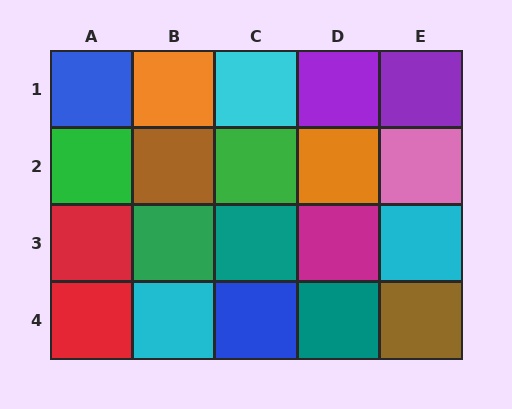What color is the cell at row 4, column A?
Red.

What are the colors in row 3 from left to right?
Red, green, teal, magenta, cyan.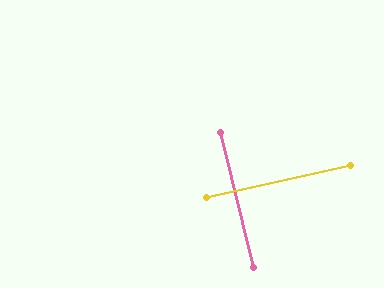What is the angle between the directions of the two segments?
Approximately 89 degrees.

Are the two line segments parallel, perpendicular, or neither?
Perpendicular — they meet at approximately 89°.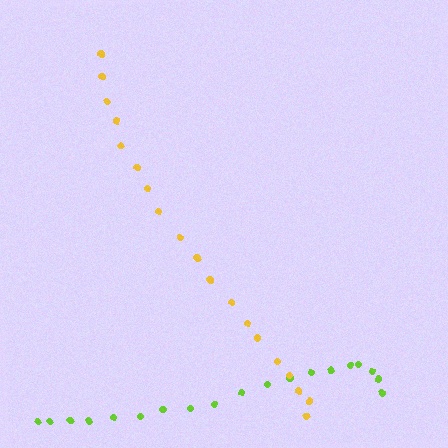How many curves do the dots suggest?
There are 2 distinct paths.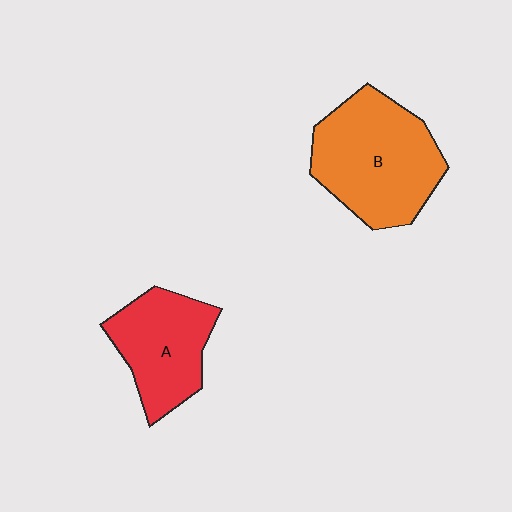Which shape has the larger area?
Shape B (orange).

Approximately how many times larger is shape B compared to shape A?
Approximately 1.4 times.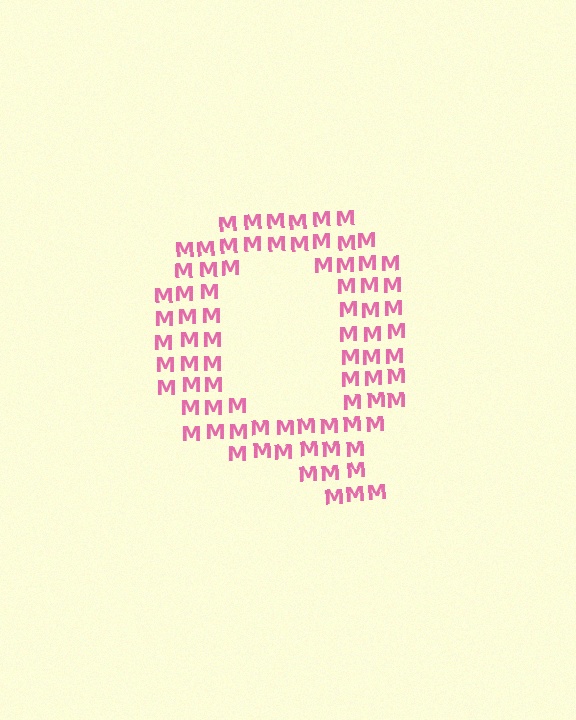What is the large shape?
The large shape is the letter Q.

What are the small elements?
The small elements are letter M's.